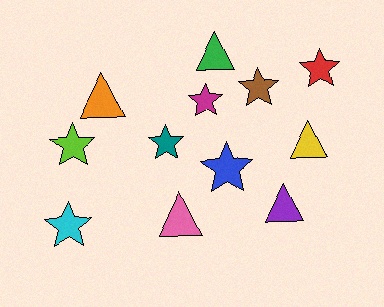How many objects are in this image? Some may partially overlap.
There are 12 objects.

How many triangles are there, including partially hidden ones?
There are 5 triangles.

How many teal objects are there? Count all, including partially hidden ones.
There is 1 teal object.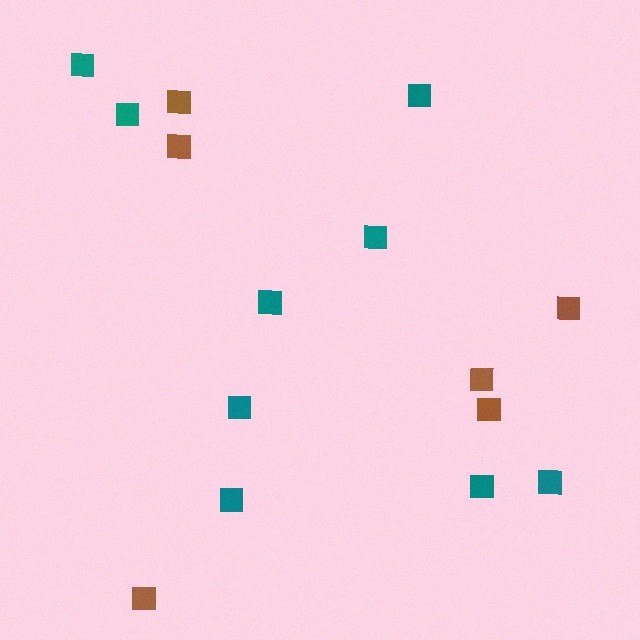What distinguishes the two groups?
There are 2 groups: one group of teal squares (9) and one group of brown squares (6).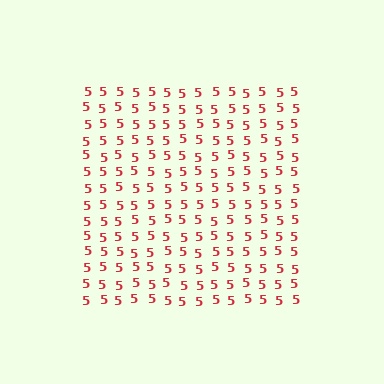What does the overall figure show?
The overall figure shows a square.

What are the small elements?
The small elements are digit 5's.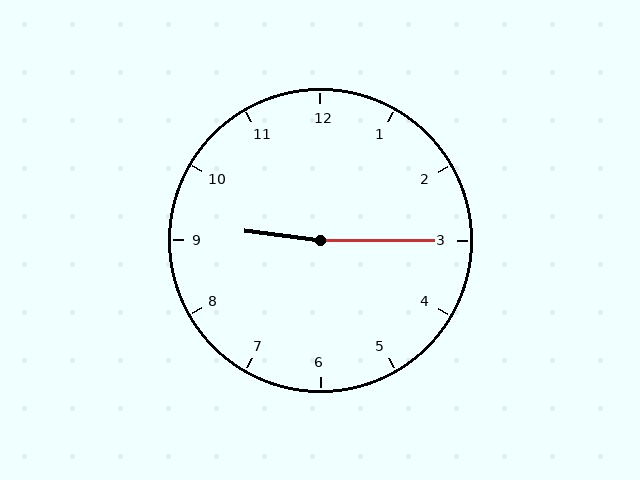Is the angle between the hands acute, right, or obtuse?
It is obtuse.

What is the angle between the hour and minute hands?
Approximately 172 degrees.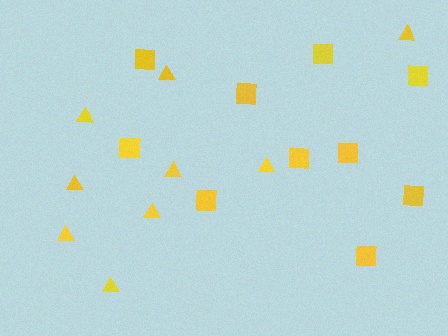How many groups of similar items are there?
There are 2 groups: one group of triangles (9) and one group of squares (10).